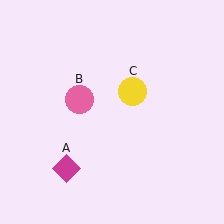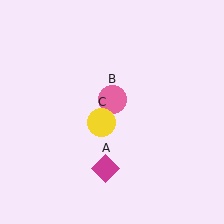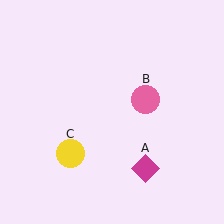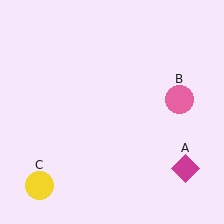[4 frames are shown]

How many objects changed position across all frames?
3 objects changed position: magenta diamond (object A), pink circle (object B), yellow circle (object C).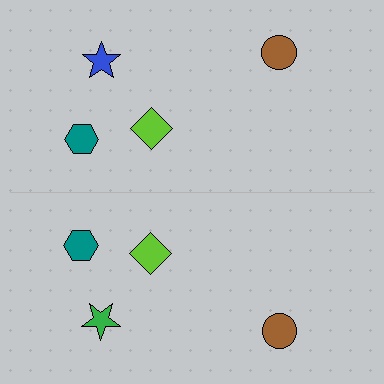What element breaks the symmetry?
The green star on the bottom side breaks the symmetry — its mirror counterpart is blue.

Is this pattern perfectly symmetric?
No, the pattern is not perfectly symmetric. The green star on the bottom side breaks the symmetry — its mirror counterpart is blue.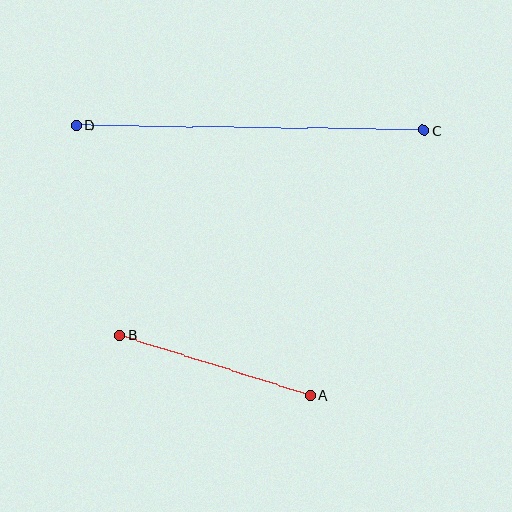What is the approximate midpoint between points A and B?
The midpoint is at approximately (215, 365) pixels.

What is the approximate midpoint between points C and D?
The midpoint is at approximately (250, 128) pixels.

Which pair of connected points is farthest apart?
Points C and D are farthest apart.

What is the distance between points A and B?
The distance is approximately 199 pixels.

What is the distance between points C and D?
The distance is approximately 348 pixels.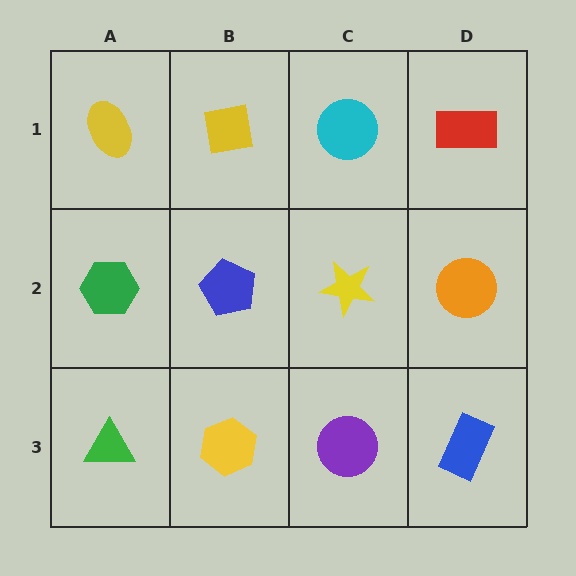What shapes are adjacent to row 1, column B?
A blue pentagon (row 2, column B), a yellow ellipse (row 1, column A), a cyan circle (row 1, column C).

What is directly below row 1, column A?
A green hexagon.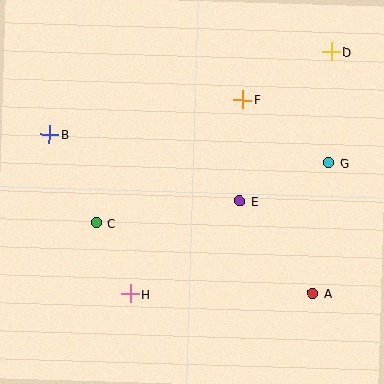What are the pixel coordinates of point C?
Point C is at (96, 223).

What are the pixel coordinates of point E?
Point E is at (239, 201).